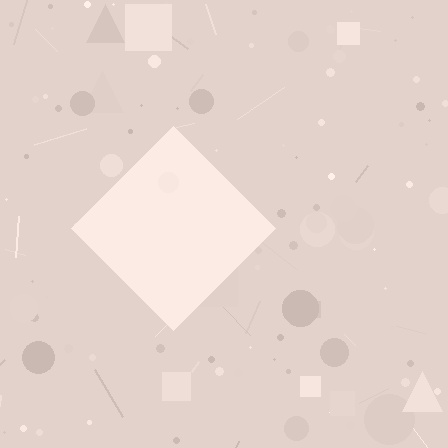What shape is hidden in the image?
A diamond is hidden in the image.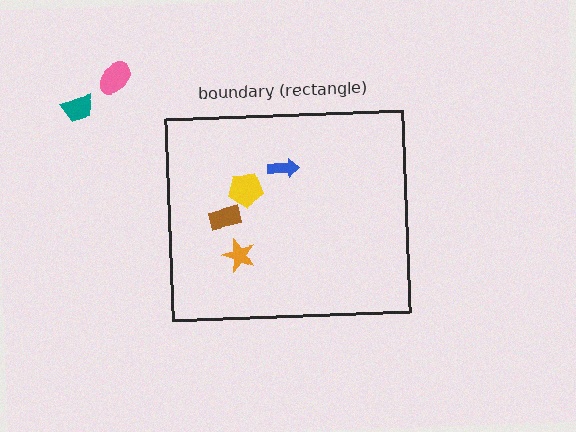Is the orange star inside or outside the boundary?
Inside.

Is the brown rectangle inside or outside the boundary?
Inside.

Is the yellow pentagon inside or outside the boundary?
Inside.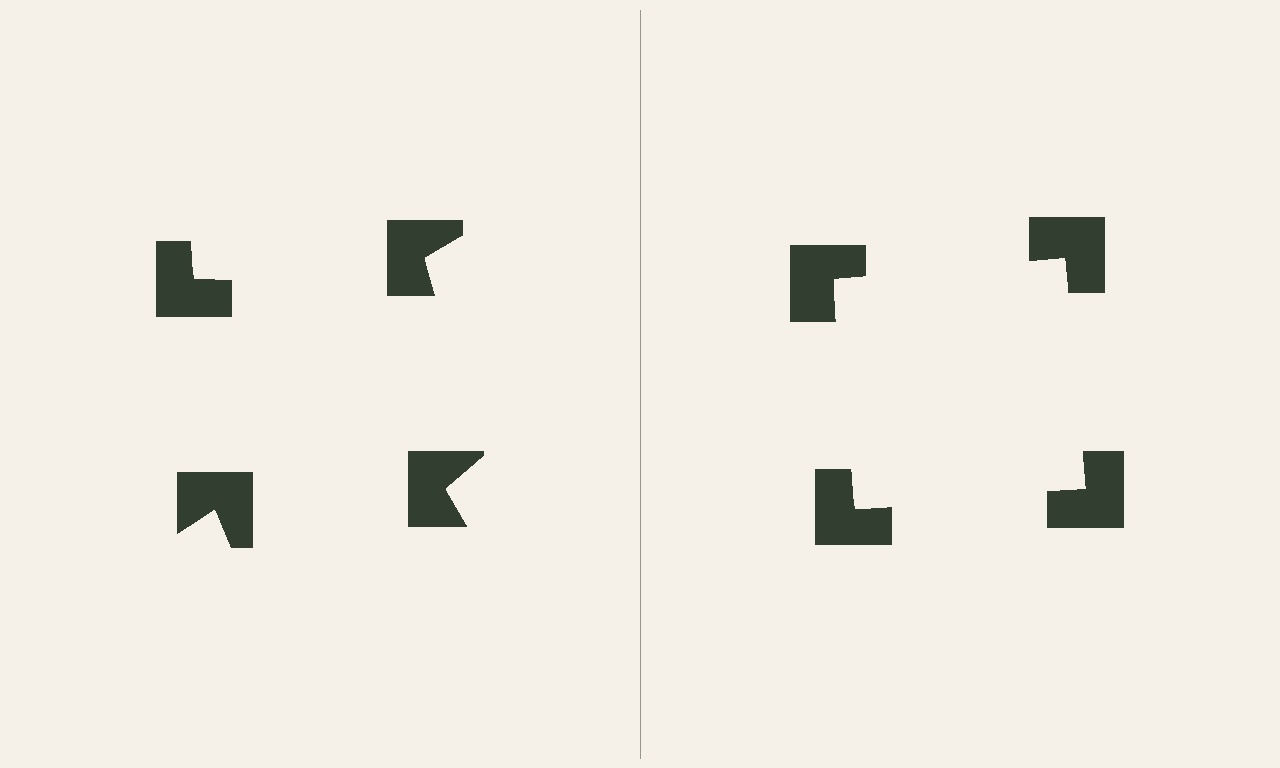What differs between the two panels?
The notched squares are positioned identically on both sides; only the wedge orientations differ. On the right they align to a square; on the left they are misaligned.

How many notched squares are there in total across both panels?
8 — 4 on each side.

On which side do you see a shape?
An illusory square appears on the right side. On the left side the wedge cuts are rotated, so no coherent shape forms.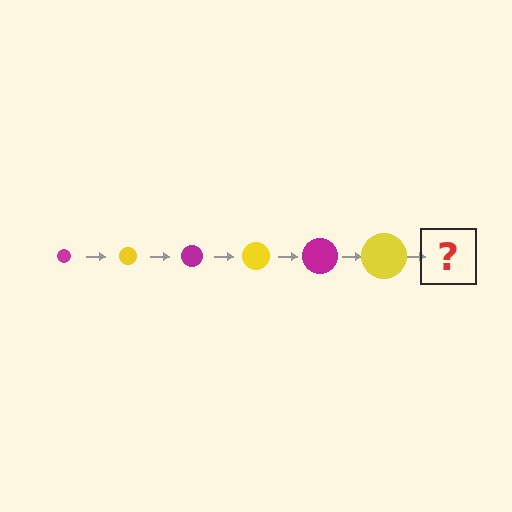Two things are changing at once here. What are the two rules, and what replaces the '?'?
The two rules are that the circle grows larger each step and the color cycles through magenta and yellow. The '?' should be a magenta circle, larger than the previous one.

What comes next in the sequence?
The next element should be a magenta circle, larger than the previous one.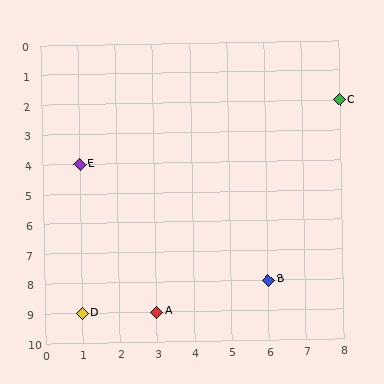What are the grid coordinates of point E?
Point E is at grid coordinates (1, 4).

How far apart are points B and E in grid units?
Points B and E are 5 columns and 4 rows apart (about 6.4 grid units diagonally).